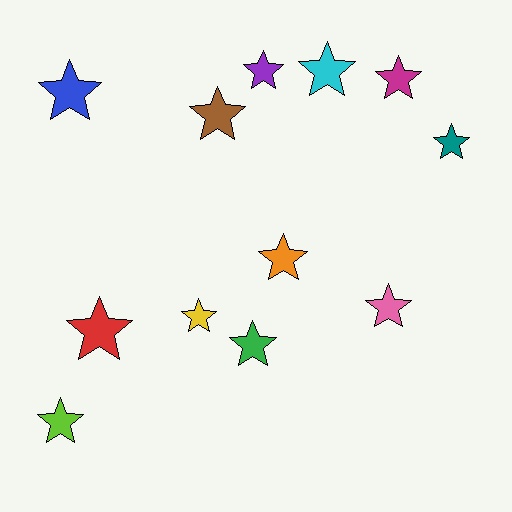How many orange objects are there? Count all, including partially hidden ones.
There is 1 orange object.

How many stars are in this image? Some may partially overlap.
There are 12 stars.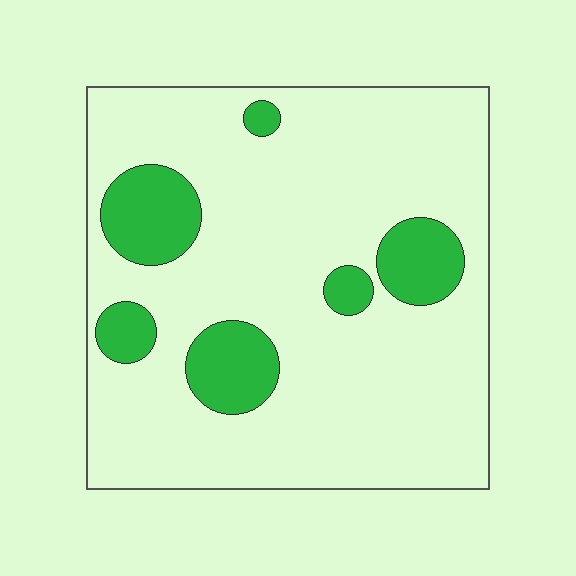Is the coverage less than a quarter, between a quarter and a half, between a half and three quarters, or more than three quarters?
Less than a quarter.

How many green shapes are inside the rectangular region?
6.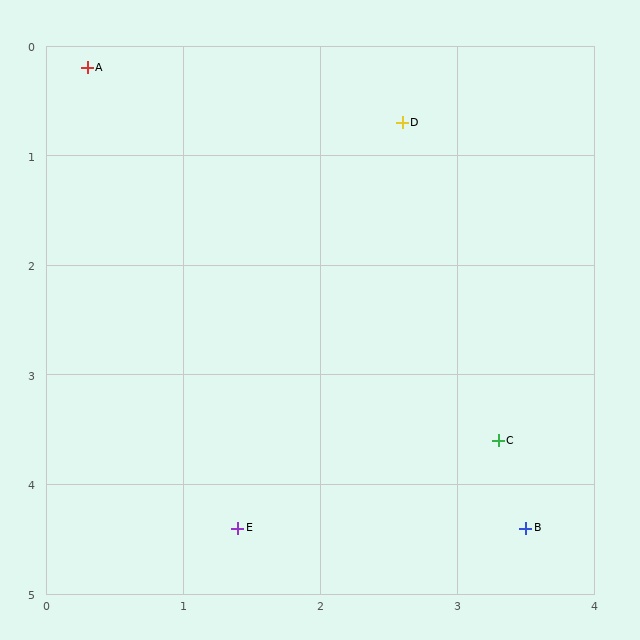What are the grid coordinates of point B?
Point B is at approximately (3.5, 4.4).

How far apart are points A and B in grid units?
Points A and B are about 5.3 grid units apart.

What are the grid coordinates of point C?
Point C is at approximately (3.3, 3.6).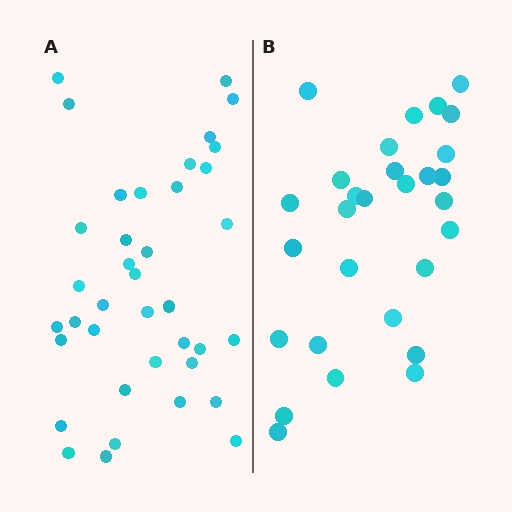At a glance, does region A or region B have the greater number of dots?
Region A (the left region) has more dots.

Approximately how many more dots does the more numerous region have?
Region A has roughly 8 or so more dots than region B.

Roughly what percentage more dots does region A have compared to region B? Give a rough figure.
About 30% more.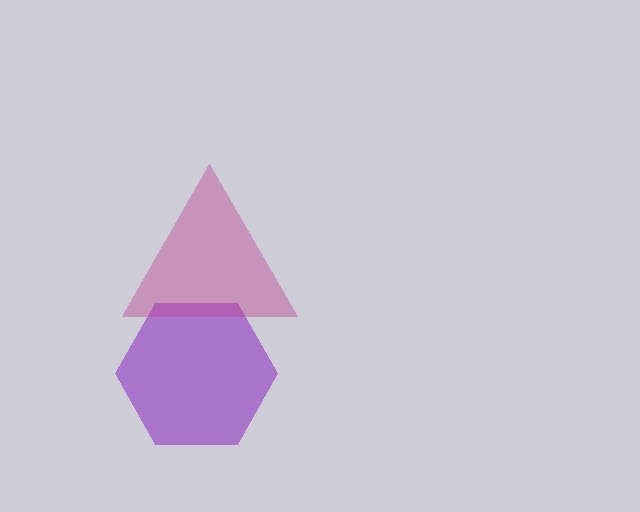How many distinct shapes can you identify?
There are 2 distinct shapes: a purple hexagon, a magenta triangle.